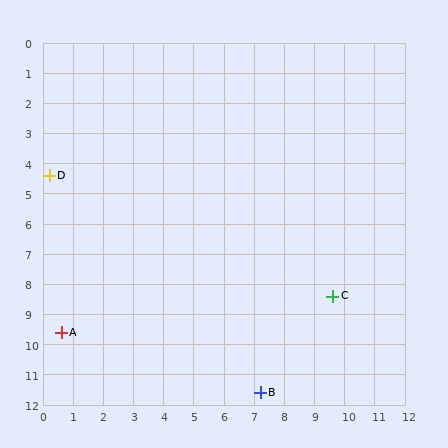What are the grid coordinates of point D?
Point D is at approximately (0.2, 4.4).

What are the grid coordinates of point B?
Point B is at approximately (7.2, 11.6).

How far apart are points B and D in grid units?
Points B and D are about 10.0 grid units apart.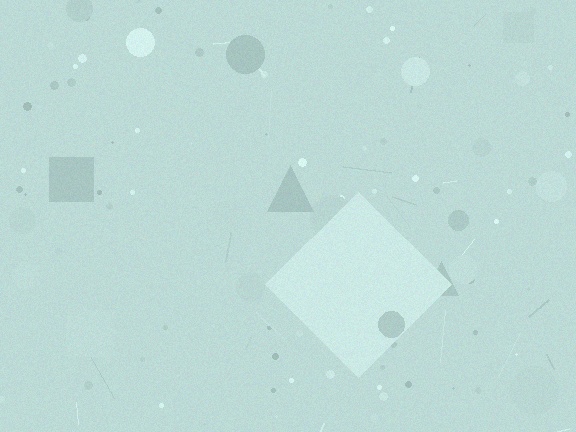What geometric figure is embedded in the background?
A diamond is embedded in the background.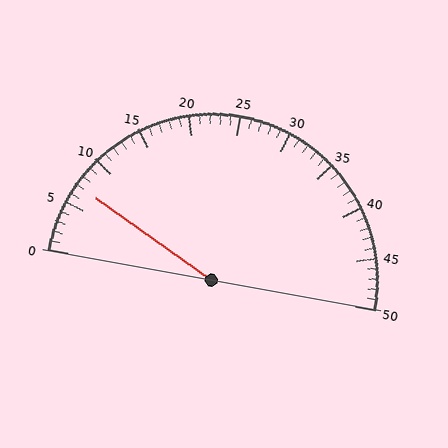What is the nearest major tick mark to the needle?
The nearest major tick mark is 5.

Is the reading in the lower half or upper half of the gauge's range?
The reading is in the lower half of the range (0 to 50).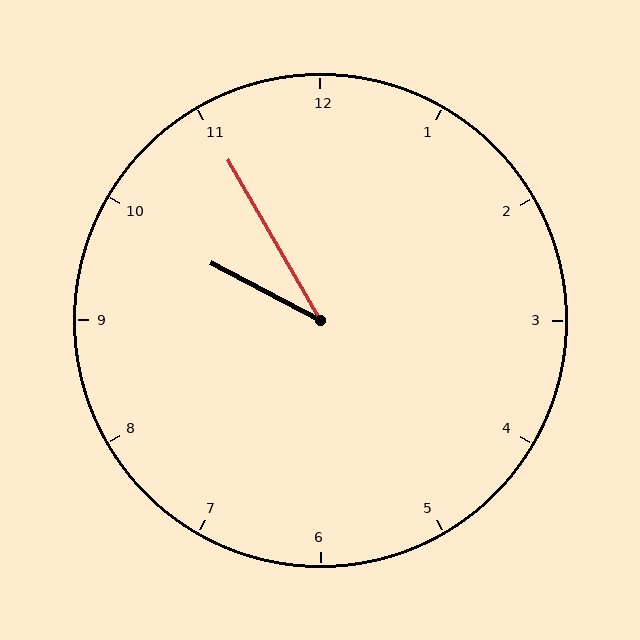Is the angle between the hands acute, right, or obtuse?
It is acute.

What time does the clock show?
9:55.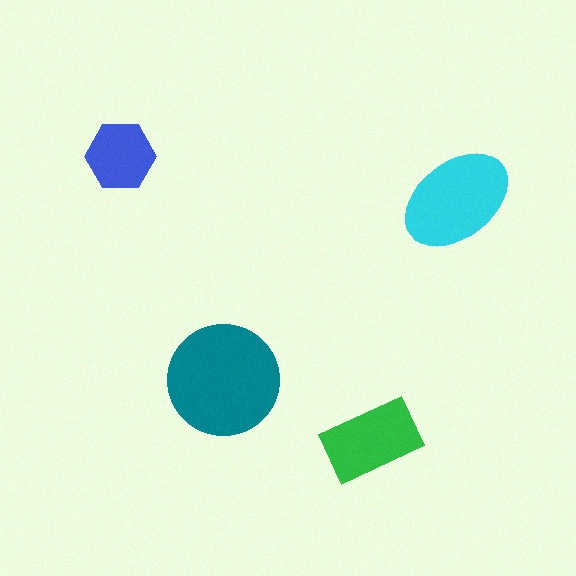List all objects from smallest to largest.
The blue hexagon, the green rectangle, the cyan ellipse, the teal circle.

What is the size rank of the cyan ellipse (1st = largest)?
2nd.